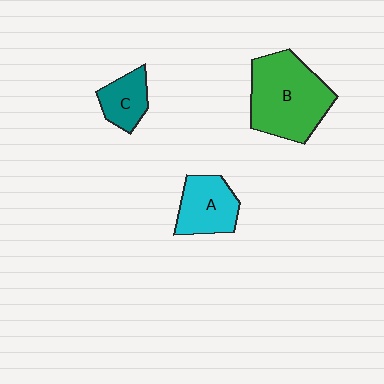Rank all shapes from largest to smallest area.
From largest to smallest: B (green), A (cyan), C (teal).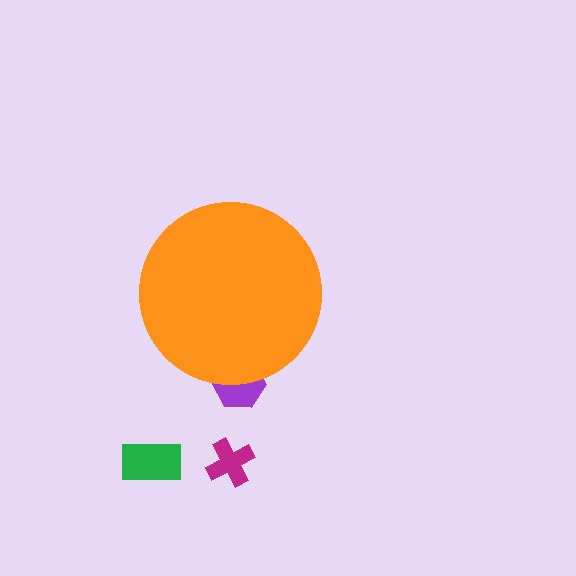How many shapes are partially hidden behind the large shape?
1 shape is partially hidden.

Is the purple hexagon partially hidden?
Yes, the purple hexagon is partially hidden behind the orange circle.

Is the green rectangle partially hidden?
No, the green rectangle is fully visible.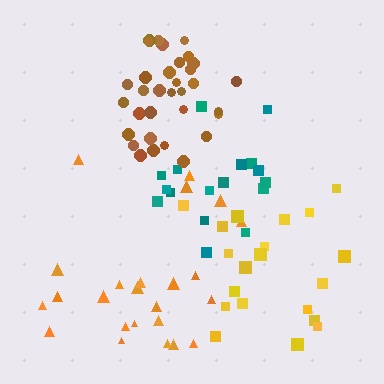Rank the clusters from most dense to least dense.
brown, teal, yellow, orange.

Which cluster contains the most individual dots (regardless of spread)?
Brown (33).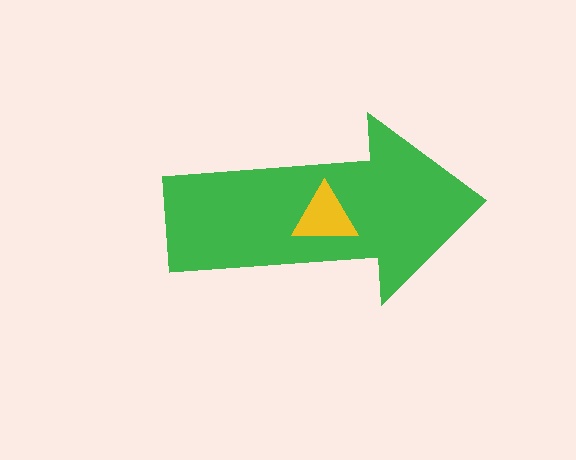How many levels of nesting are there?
2.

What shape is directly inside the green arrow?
The yellow triangle.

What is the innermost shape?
The yellow triangle.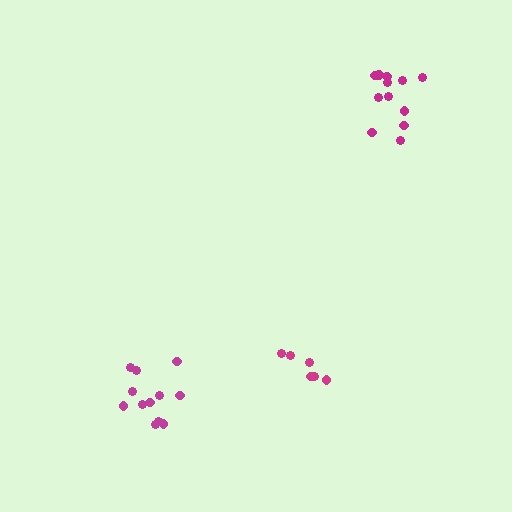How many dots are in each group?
Group 1: 6 dots, Group 2: 12 dots, Group 3: 12 dots (30 total).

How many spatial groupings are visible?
There are 3 spatial groupings.